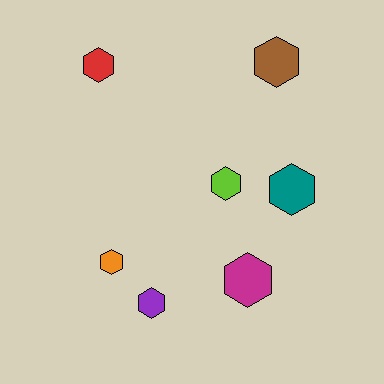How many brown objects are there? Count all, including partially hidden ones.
There is 1 brown object.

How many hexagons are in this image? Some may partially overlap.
There are 7 hexagons.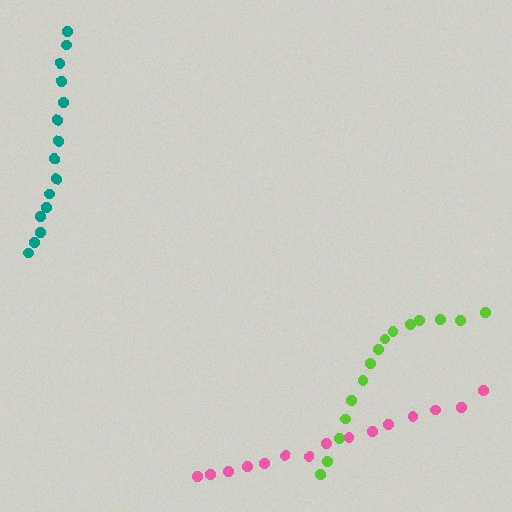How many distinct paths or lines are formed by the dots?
There are 3 distinct paths.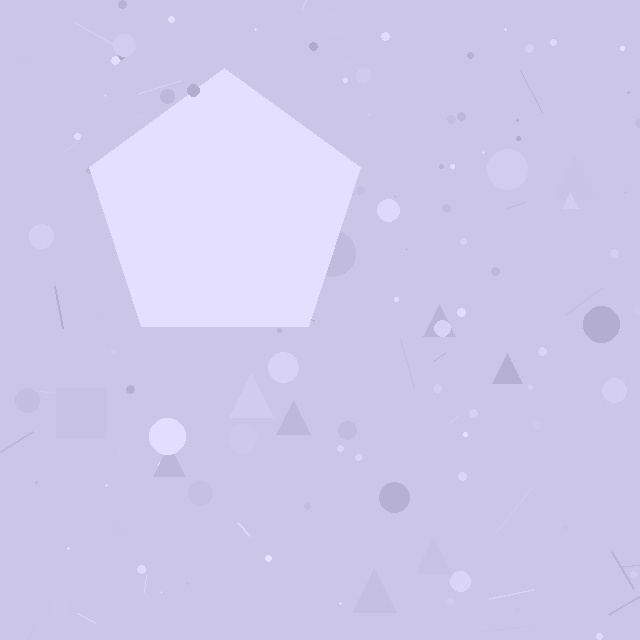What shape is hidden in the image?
A pentagon is hidden in the image.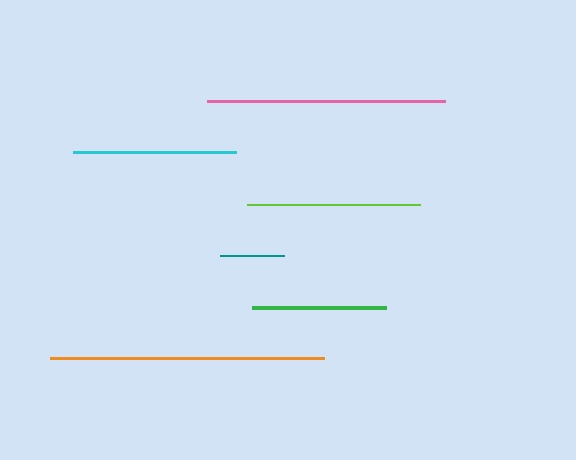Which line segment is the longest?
The orange line is the longest at approximately 273 pixels.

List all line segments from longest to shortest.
From longest to shortest: orange, pink, lime, cyan, green, teal.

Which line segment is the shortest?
The teal line is the shortest at approximately 65 pixels.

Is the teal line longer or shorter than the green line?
The green line is longer than the teal line.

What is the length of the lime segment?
The lime segment is approximately 173 pixels long.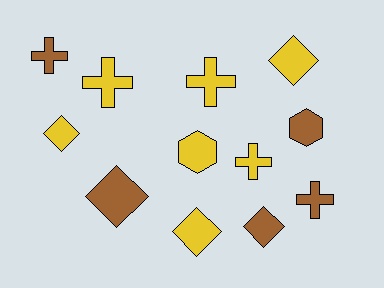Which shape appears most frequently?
Cross, with 5 objects.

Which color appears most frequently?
Yellow, with 7 objects.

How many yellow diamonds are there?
There are 3 yellow diamonds.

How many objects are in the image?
There are 12 objects.